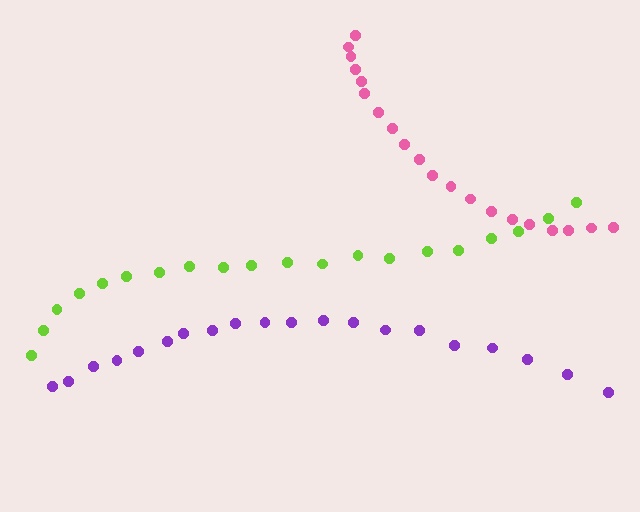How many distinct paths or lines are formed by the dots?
There are 3 distinct paths.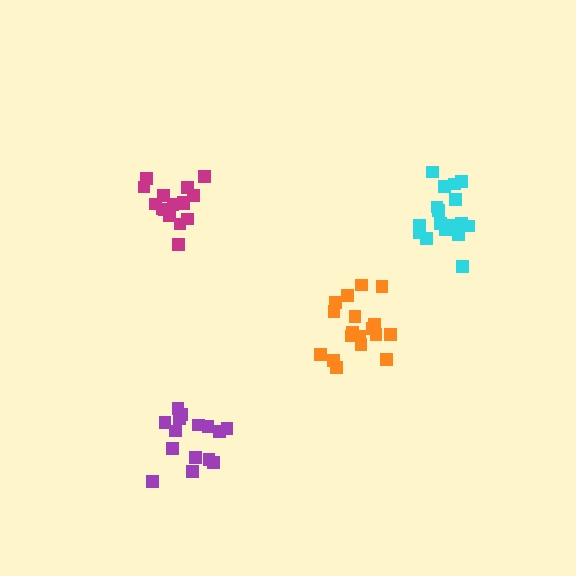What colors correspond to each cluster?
The clusters are colored: purple, orange, magenta, cyan.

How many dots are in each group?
Group 1: 15 dots, Group 2: 18 dots, Group 3: 16 dots, Group 4: 17 dots (66 total).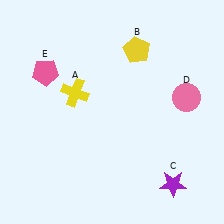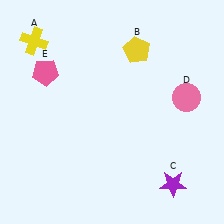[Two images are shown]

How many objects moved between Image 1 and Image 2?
1 object moved between the two images.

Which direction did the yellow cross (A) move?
The yellow cross (A) moved up.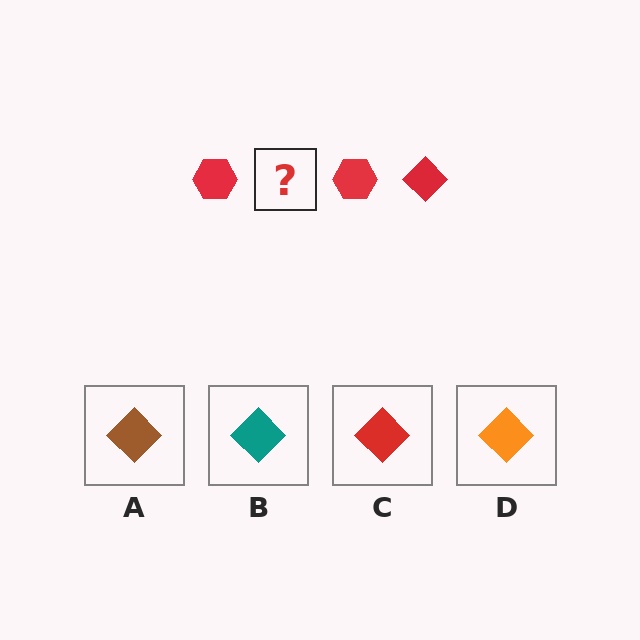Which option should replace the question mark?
Option C.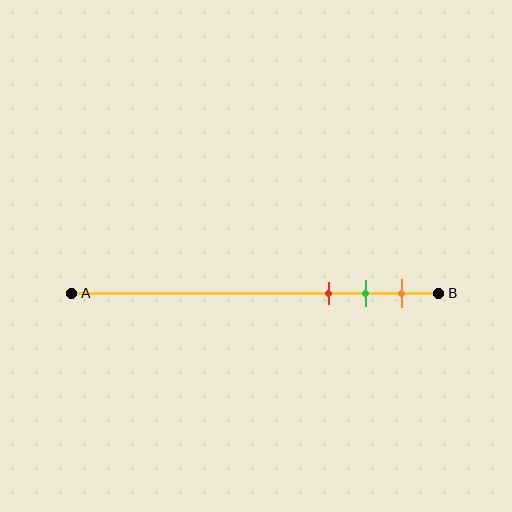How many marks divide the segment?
There are 3 marks dividing the segment.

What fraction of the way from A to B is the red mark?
The red mark is approximately 70% (0.7) of the way from A to B.